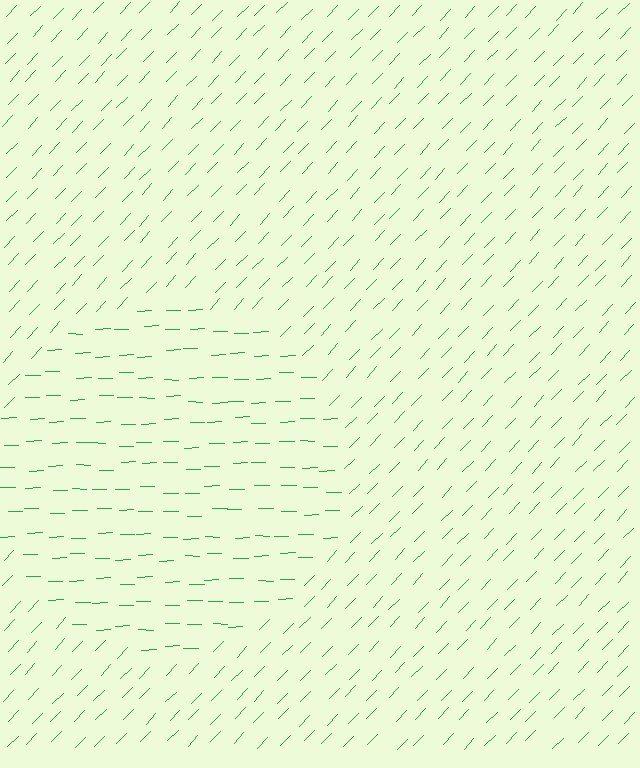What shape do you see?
I see a circle.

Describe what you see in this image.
The image is filled with small green line segments. A circle region in the image has lines oriented differently from the surrounding lines, creating a visible texture boundary.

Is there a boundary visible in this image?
Yes, there is a texture boundary formed by a change in line orientation.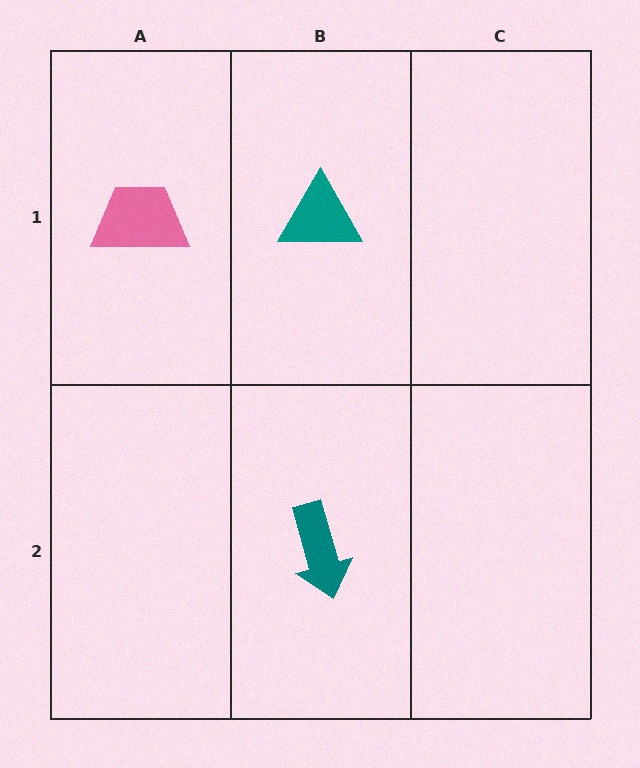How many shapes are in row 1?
2 shapes.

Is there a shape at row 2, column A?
No, that cell is empty.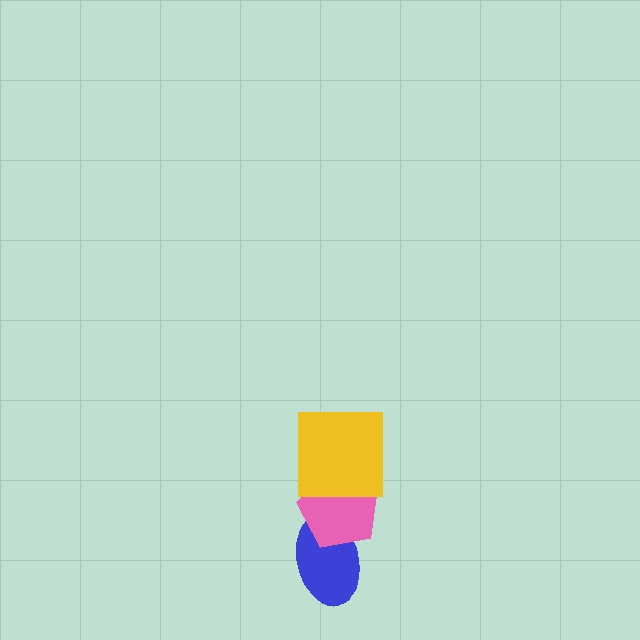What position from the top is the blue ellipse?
The blue ellipse is 3rd from the top.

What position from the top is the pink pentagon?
The pink pentagon is 2nd from the top.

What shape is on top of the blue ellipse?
The pink pentagon is on top of the blue ellipse.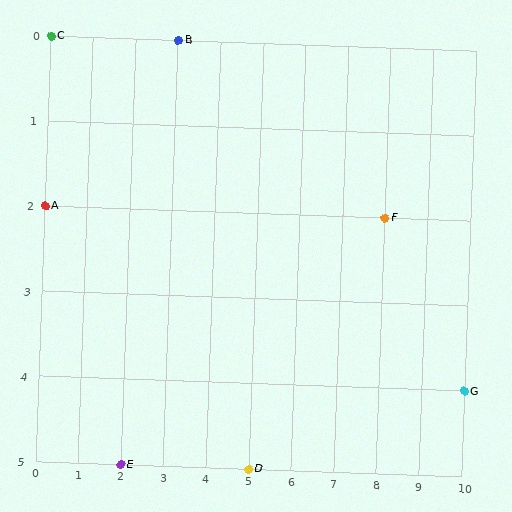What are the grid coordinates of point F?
Point F is at grid coordinates (8, 2).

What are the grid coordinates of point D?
Point D is at grid coordinates (5, 5).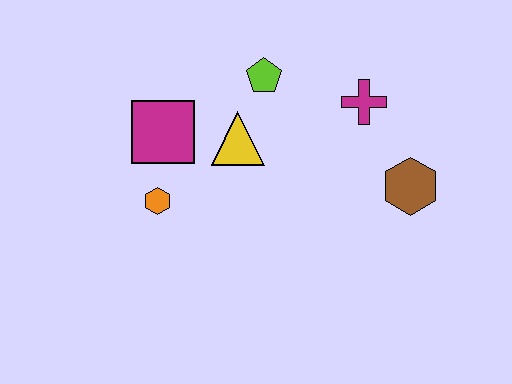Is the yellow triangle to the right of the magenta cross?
No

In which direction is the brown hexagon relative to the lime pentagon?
The brown hexagon is to the right of the lime pentagon.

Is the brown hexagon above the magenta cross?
No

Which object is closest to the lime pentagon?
The yellow triangle is closest to the lime pentagon.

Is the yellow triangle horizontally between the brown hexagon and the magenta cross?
No